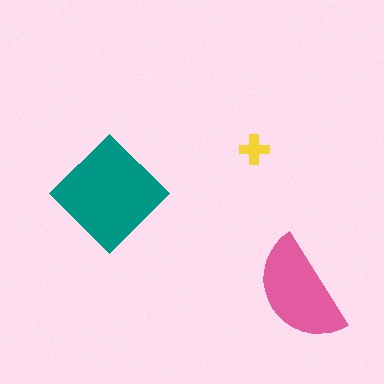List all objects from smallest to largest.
The yellow cross, the pink semicircle, the teal diamond.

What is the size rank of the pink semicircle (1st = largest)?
2nd.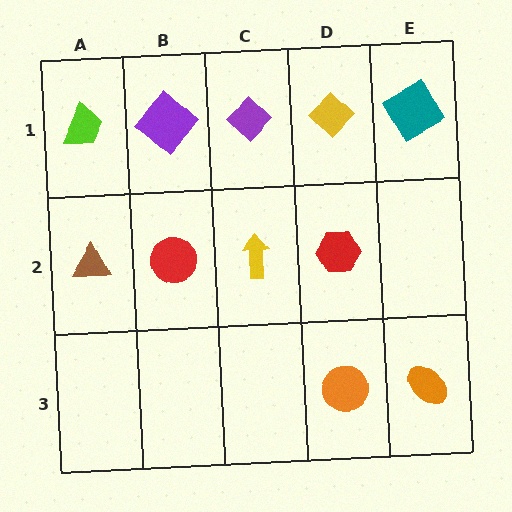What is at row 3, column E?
An orange ellipse.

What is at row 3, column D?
An orange circle.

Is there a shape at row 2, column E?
No, that cell is empty.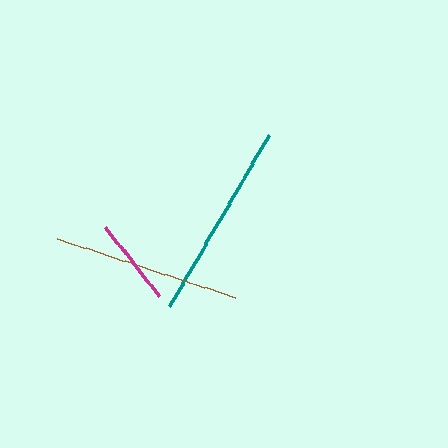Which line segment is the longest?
The teal line is the longest at approximately 199 pixels.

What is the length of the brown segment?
The brown segment is approximately 187 pixels long.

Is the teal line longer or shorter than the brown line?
The teal line is longer than the brown line.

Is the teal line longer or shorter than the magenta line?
The teal line is longer than the magenta line.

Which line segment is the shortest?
The magenta line is the shortest at approximately 87 pixels.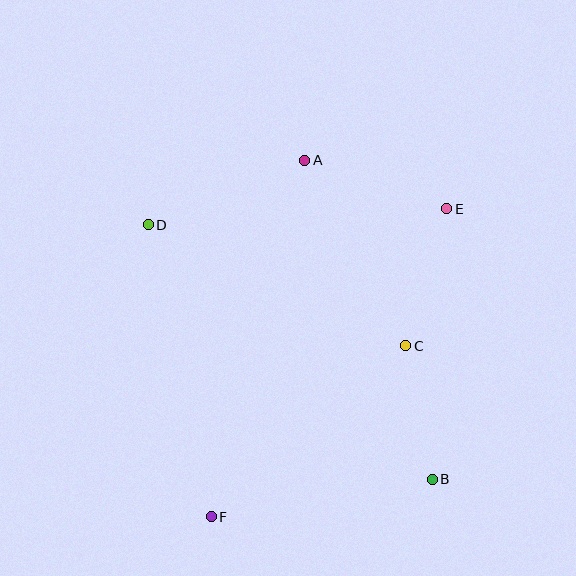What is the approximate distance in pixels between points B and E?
The distance between B and E is approximately 271 pixels.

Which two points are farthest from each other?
Points E and F are farthest from each other.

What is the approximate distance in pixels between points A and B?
The distance between A and B is approximately 344 pixels.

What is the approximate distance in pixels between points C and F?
The distance between C and F is approximately 259 pixels.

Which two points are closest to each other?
Points B and C are closest to each other.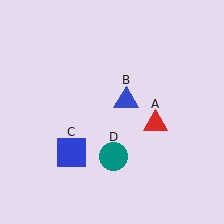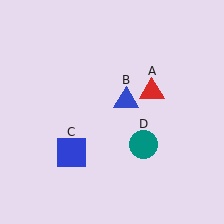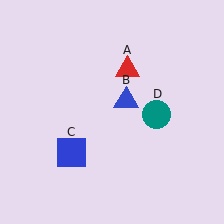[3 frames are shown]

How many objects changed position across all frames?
2 objects changed position: red triangle (object A), teal circle (object D).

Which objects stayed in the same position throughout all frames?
Blue triangle (object B) and blue square (object C) remained stationary.